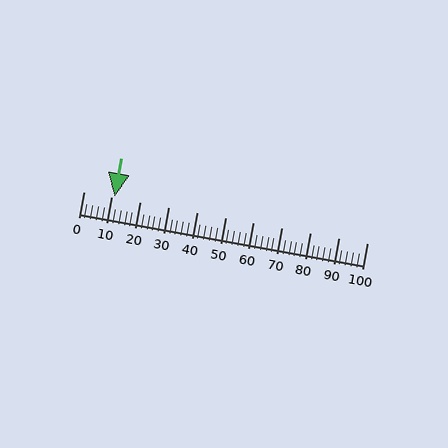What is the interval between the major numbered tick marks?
The major tick marks are spaced 10 units apart.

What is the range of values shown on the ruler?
The ruler shows values from 0 to 100.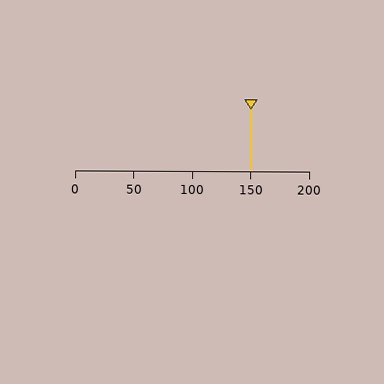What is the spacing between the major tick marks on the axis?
The major ticks are spaced 50 apart.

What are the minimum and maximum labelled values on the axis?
The axis runs from 0 to 200.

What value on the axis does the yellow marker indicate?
The marker indicates approximately 150.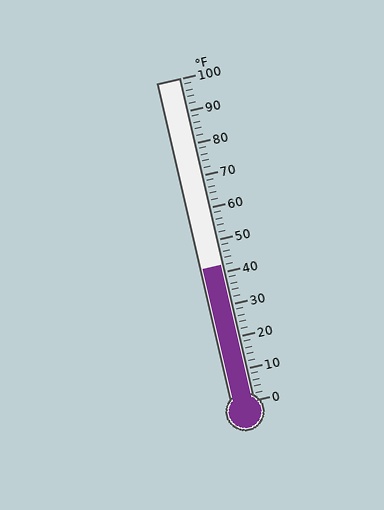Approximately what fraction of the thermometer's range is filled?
The thermometer is filled to approximately 40% of its range.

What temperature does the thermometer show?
The thermometer shows approximately 42°F.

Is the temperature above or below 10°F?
The temperature is above 10°F.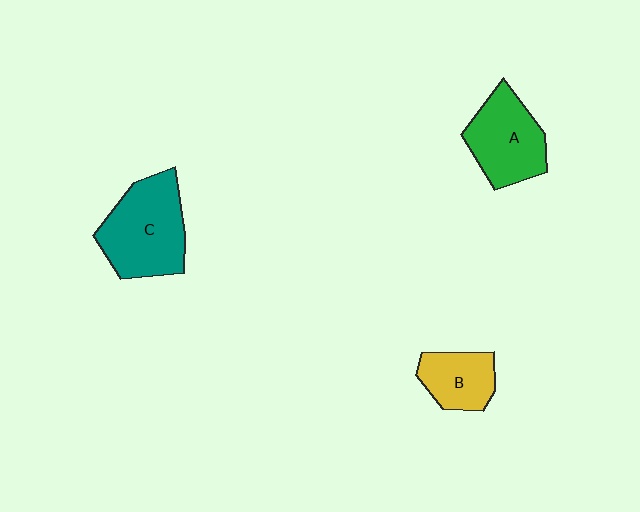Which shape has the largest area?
Shape C (teal).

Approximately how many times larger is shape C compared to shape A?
Approximately 1.2 times.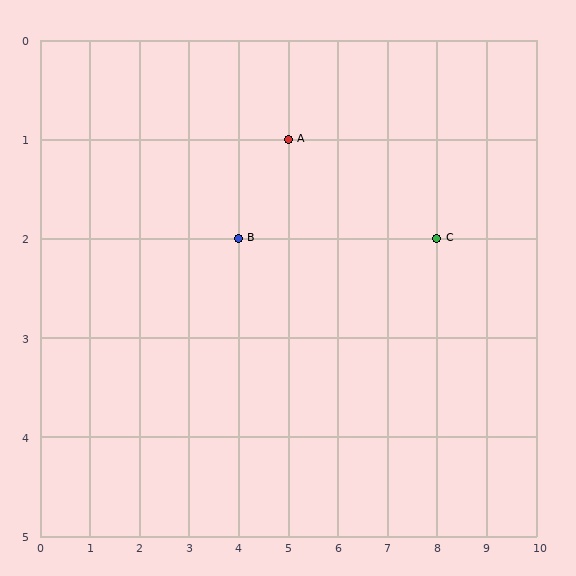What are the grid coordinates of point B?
Point B is at grid coordinates (4, 2).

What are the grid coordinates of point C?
Point C is at grid coordinates (8, 2).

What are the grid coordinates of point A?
Point A is at grid coordinates (5, 1).